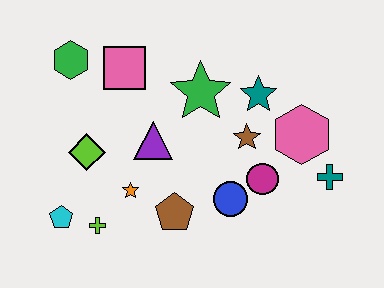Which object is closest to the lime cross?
The cyan pentagon is closest to the lime cross.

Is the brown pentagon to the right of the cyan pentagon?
Yes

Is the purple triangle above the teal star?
No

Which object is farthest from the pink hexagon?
The cyan pentagon is farthest from the pink hexagon.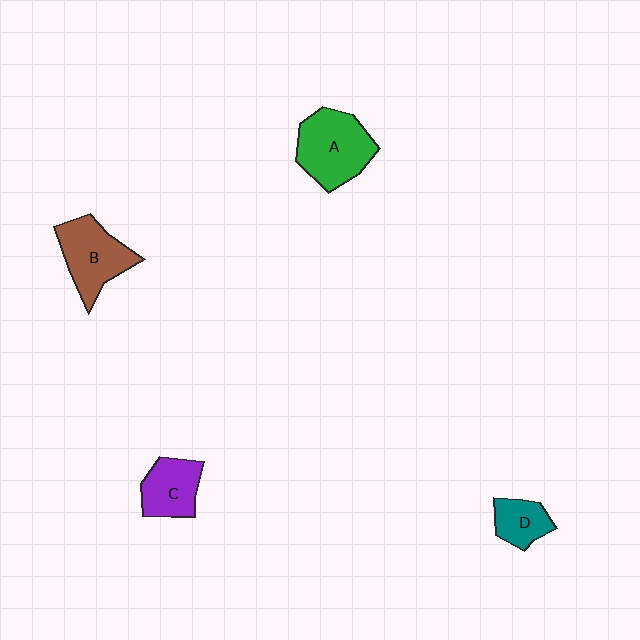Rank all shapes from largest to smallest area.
From largest to smallest: A (green), B (brown), C (purple), D (teal).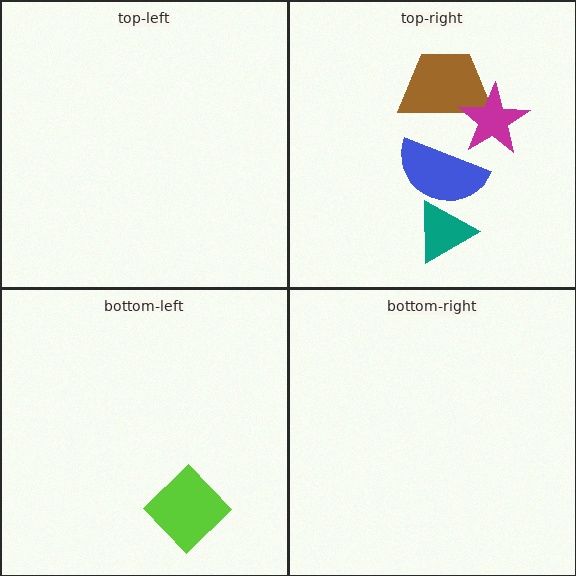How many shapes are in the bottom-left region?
1.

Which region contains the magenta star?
The top-right region.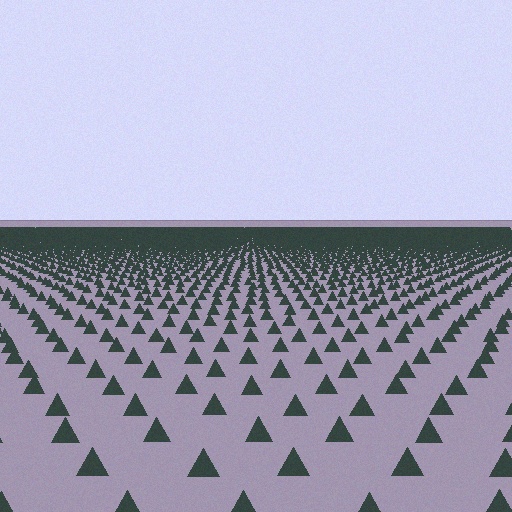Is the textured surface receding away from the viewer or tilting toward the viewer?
The surface is receding away from the viewer. Texture elements get smaller and denser toward the top.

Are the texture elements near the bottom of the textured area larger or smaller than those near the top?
Larger. Near the bottom, elements are closer to the viewer and appear at a bigger on-screen size.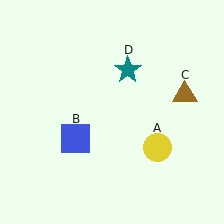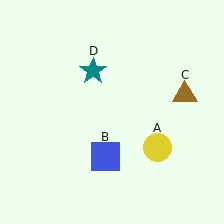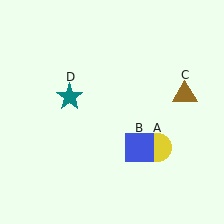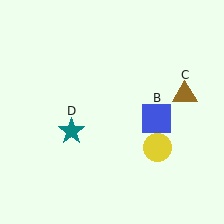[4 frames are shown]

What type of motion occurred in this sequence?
The blue square (object B), teal star (object D) rotated counterclockwise around the center of the scene.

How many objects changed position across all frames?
2 objects changed position: blue square (object B), teal star (object D).